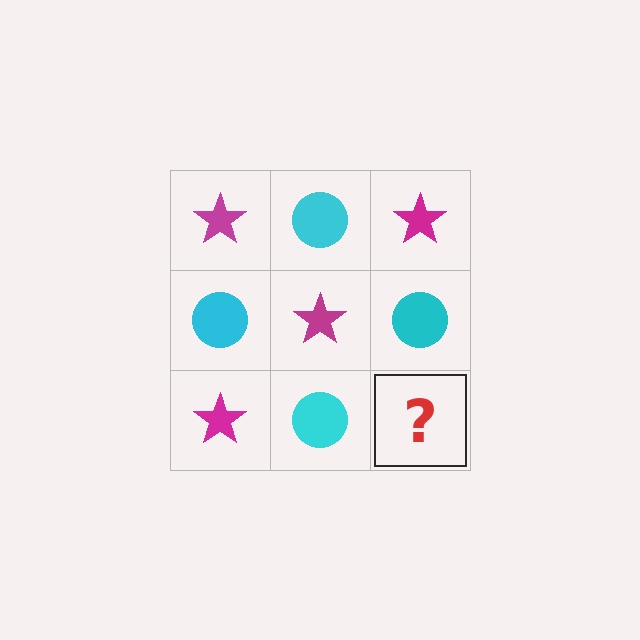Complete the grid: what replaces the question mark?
The question mark should be replaced with a magenta star.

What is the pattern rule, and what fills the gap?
The rule is that it alternates magenta star and cyan circle in a checkerboard pattern. The gap should be filled with a magenta star.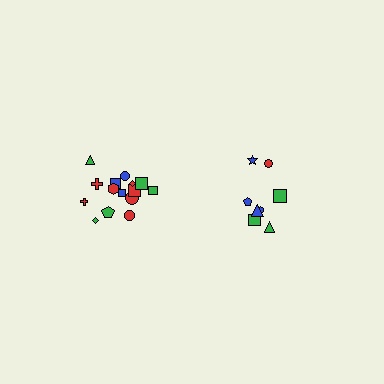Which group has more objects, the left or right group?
The left group.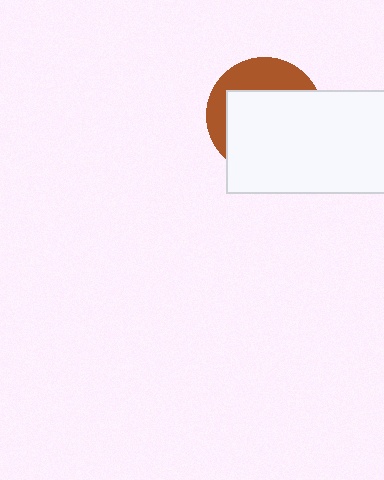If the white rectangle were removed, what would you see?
You would see the complete brown circle.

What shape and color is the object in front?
The object in front is a white rectangle.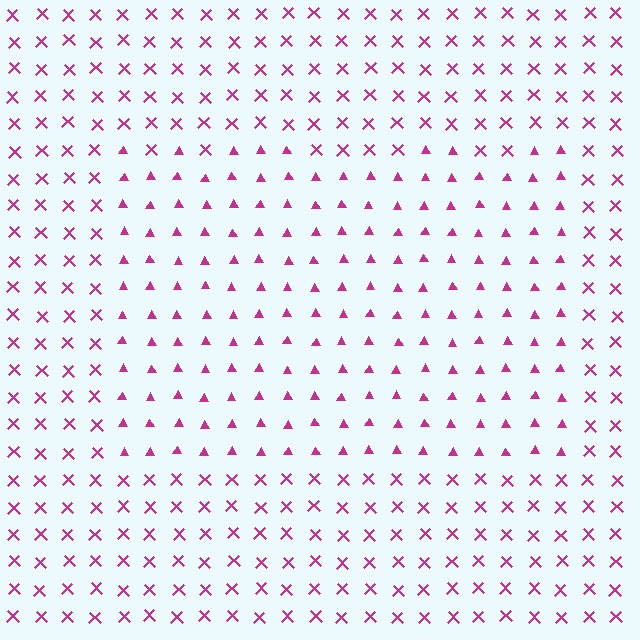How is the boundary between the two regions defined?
The boundary is defined by a change in element shape: triangles inside vs. X marks outside. All elements share the same color and spacing.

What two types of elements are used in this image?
The image uses triangles inside the rectangle region and X marks outside it.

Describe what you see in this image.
The image is filled with small magenta elements arranged in a uniform grid. A rectangle-shaped region contains triangles, while the surrounding area contains X marks. The boundary is defined purely by the change in element shape.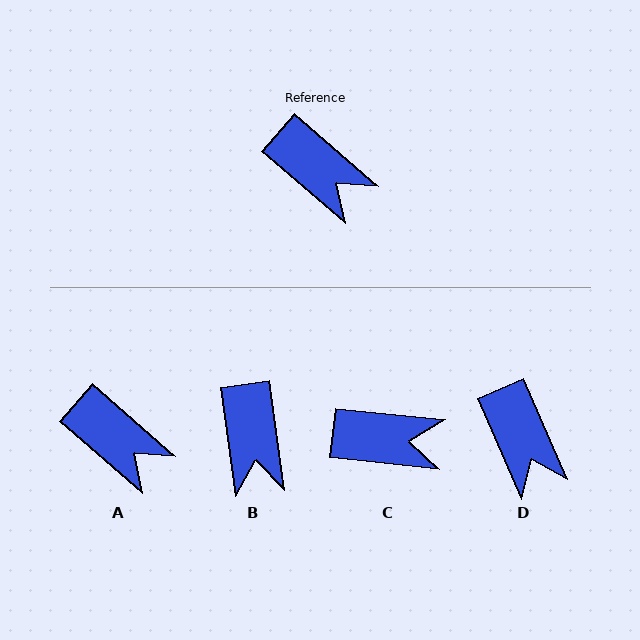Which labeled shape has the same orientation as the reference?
A.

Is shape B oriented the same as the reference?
No, it is off by about 41 degrees.